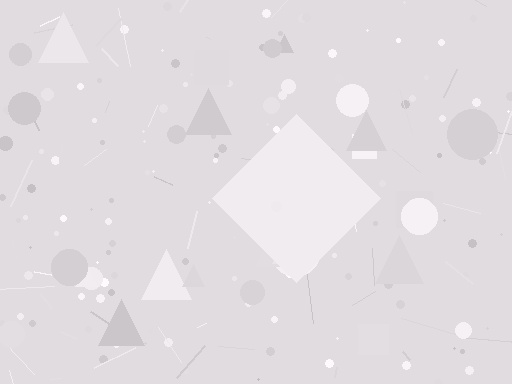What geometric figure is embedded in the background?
A diamond is embedded in the background.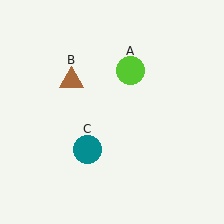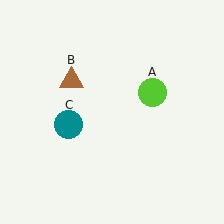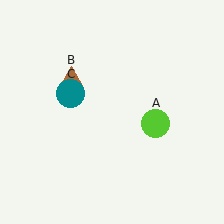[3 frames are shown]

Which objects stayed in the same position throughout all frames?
Brown triangle (object B) remained stationary.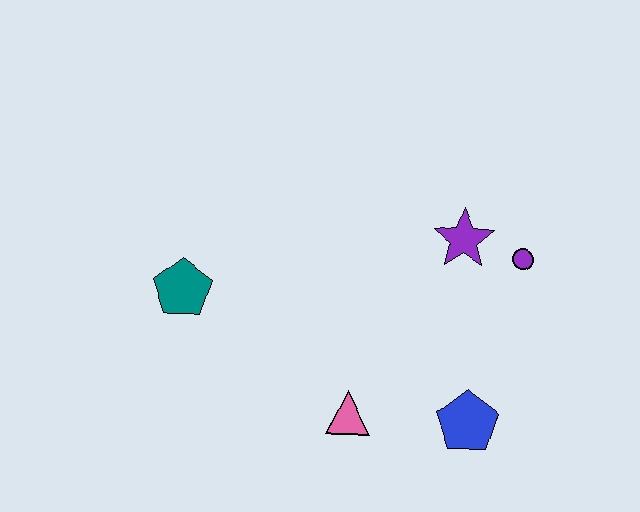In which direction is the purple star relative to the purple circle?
The purple star is to the left of the purple circle.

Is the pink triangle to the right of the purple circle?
No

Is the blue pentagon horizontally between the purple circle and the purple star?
Yes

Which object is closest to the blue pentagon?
The pink triangle is closest to the blue pentagon.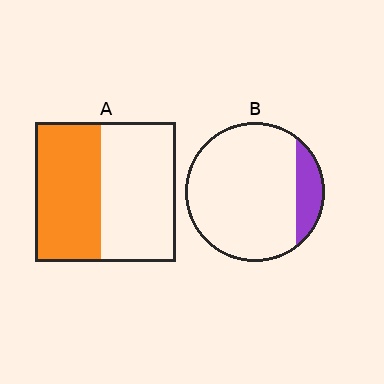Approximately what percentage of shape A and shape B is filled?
A is approximately 45% and B is approximately 15%.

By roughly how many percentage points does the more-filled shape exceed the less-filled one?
By roughly 30 percentage points (A over B).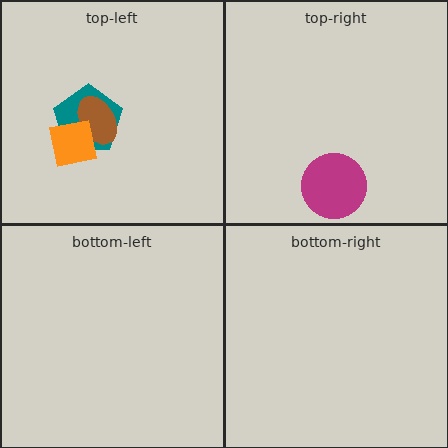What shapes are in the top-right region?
The magenta circle.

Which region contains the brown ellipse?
The top-left region.